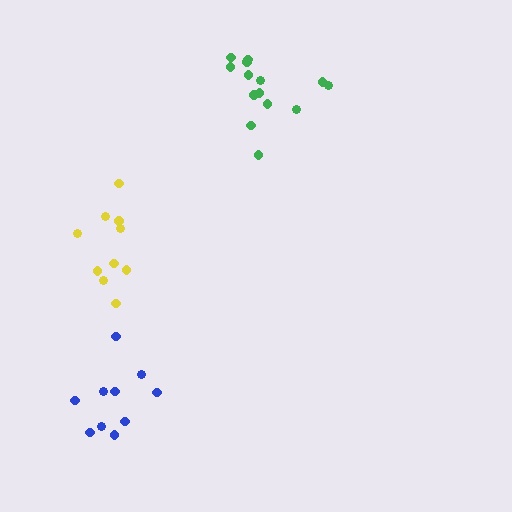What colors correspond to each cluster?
The clusters are colored: green, yellow, blue.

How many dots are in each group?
Group 1: 14 dots, Group 2: 10 dots, Group 3: 10 dots (34 total).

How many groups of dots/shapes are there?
There are 3 groups.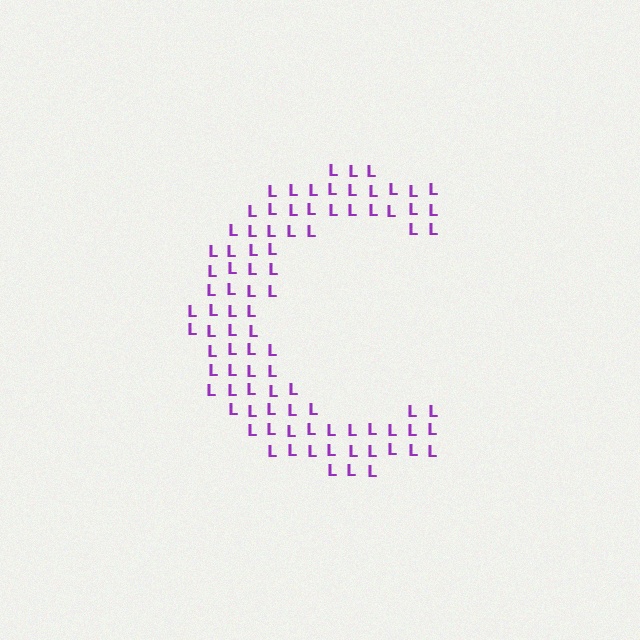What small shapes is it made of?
It is made of small letter L's.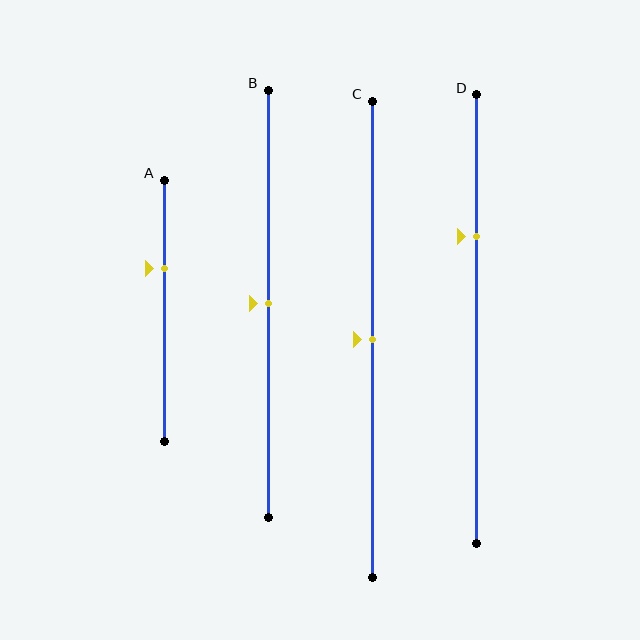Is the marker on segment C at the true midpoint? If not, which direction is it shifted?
Yes, the marker on segment C is at the true midpoint.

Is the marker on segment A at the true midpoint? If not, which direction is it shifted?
No, the marker on segment A is shifted upward by about 16% of the segment length.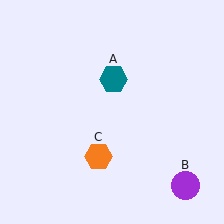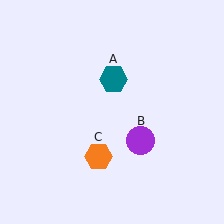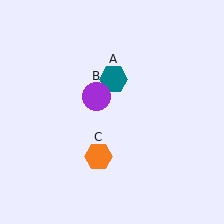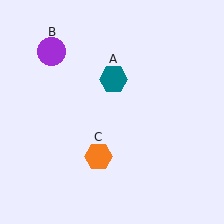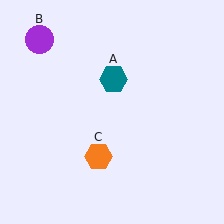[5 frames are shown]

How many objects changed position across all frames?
1 object changed position: purple circle (object B).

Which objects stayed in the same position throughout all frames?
Teal hexagon (object A) and orange hexagon (object C) remained stationary.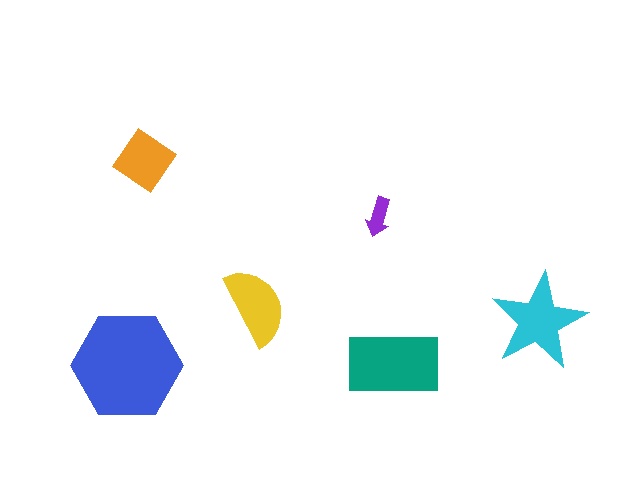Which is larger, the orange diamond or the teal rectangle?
The teal rectangle.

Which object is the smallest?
The purple arrow.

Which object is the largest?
The blue hexagon.